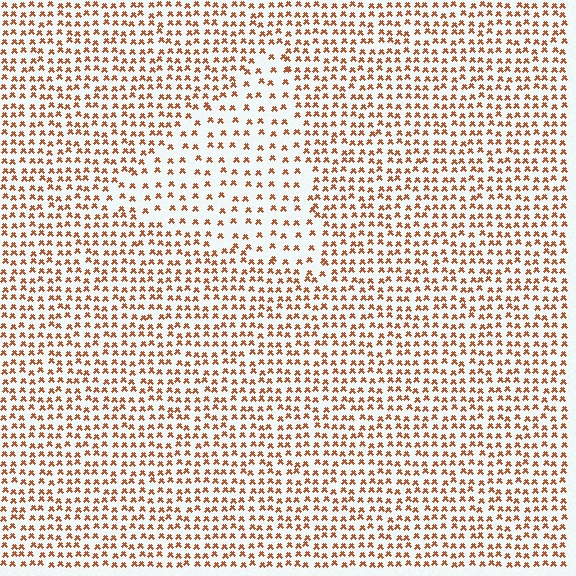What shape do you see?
I see a triangle.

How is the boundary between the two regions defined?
The boundary is defined by a change in element density (approximately 1.9x ratio). All elements are the same color, size, and shape.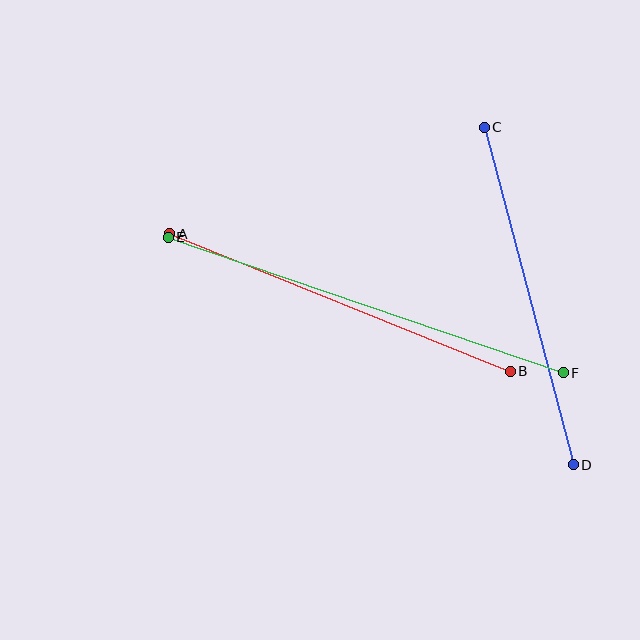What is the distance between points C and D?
The distance is approximately 349 pixels.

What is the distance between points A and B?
The distance is approximately 367 pixels.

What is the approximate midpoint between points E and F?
The midpoint is at approximately (366, 305) pixels.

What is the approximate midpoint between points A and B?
The midpoint is at approximately (340, 302) pixels.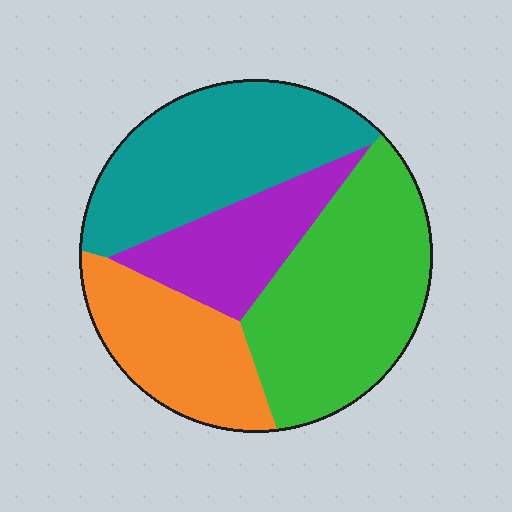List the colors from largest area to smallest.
From largest to smallest: green, teal, orange, purple.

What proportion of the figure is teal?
Teal covers about 30% of the figure.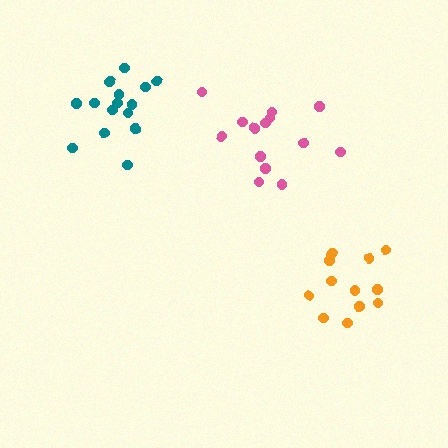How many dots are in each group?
Group 1: 15 dots, Group 2: 14 dots, Group 3: 12 dots (41 total).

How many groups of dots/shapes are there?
There are 3 groups.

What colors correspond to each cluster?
The clusters are colored: teal, pink, orange.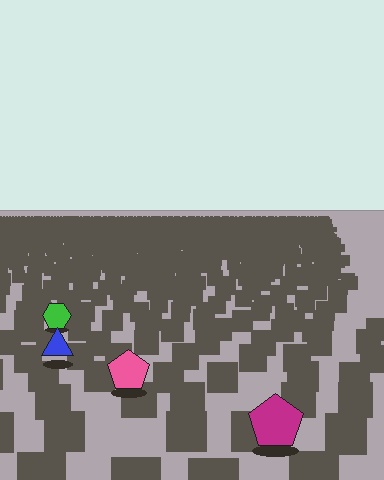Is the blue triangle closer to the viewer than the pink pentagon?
No. The pink pentagon is closer — you can tell from the texture gradient: the ground texture is coarser near it.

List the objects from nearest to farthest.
From nearest to farthest: the magenta pentagon, the pink pentagon, the blue triangle, the green hexagon.